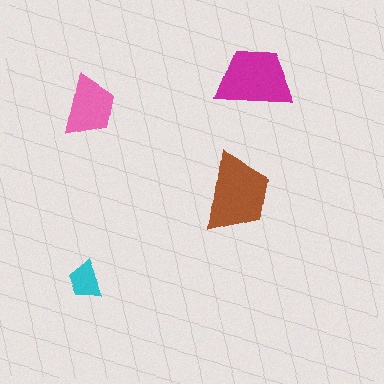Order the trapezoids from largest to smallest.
the brown one, the magenta one, the pink one, the cyan one.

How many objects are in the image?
There are 4 objects in the image.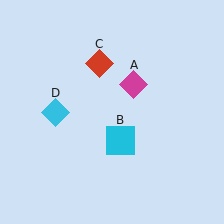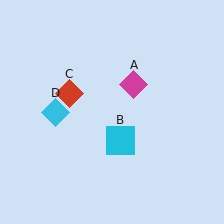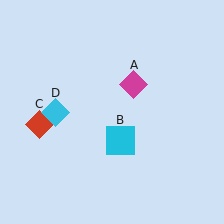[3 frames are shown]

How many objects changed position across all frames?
1 object changed position: red diamond (object C).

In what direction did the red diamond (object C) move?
The red diamond (object C) moved down and to the left.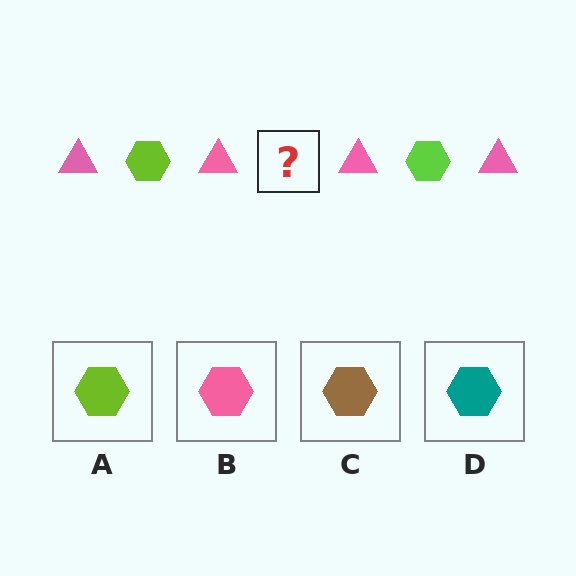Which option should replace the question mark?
Option A.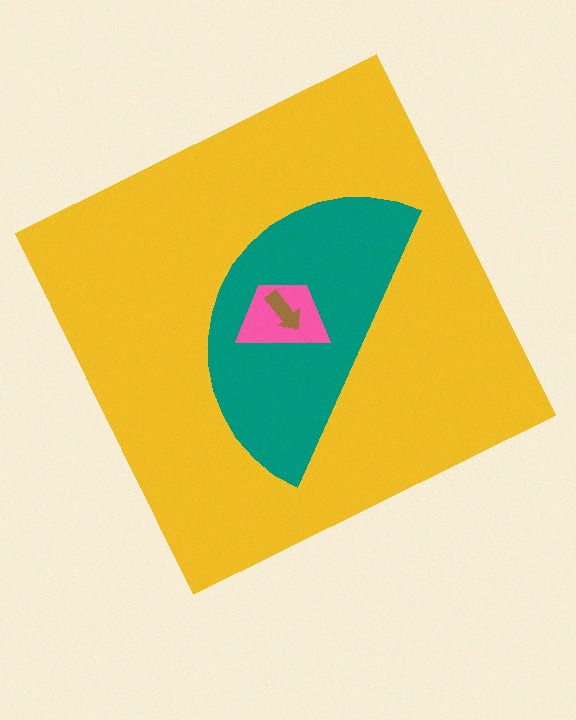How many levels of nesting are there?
4.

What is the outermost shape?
The yellow square.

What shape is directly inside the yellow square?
The teal semicircle.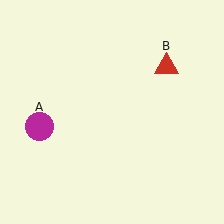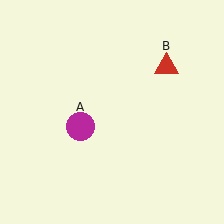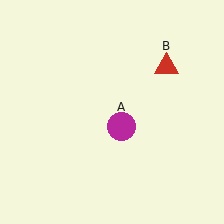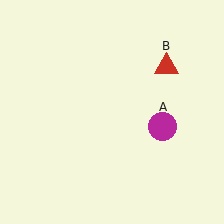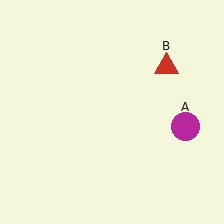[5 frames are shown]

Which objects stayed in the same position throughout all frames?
Red triangle (object B) remained stationary.